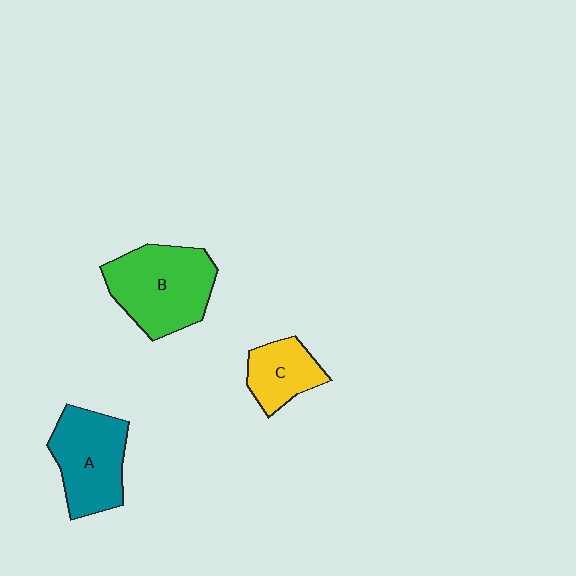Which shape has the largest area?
Shape B (green).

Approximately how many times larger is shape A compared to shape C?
Approximately 1.6 times.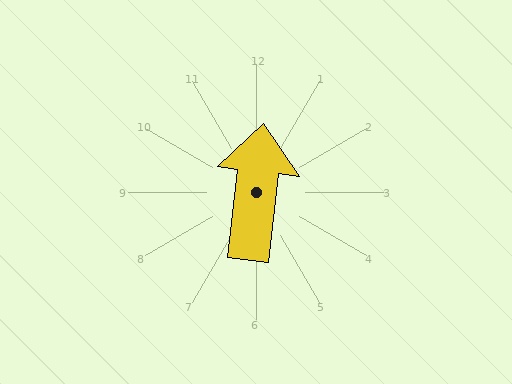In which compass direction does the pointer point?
North.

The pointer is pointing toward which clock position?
Roughly 12 o'clock.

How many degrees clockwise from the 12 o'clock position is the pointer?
Approximately 7 degrees.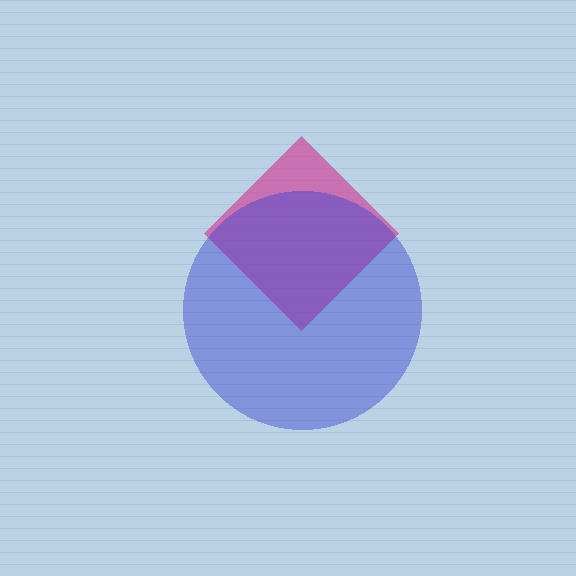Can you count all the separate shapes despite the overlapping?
Yes, there are 2 separate shapes.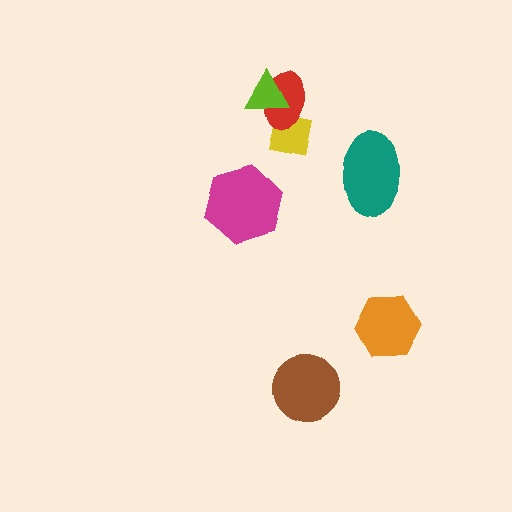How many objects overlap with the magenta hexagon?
0 objects overlap with the magenta hexagon.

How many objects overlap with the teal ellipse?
0 objects overlap with the teal ellipse.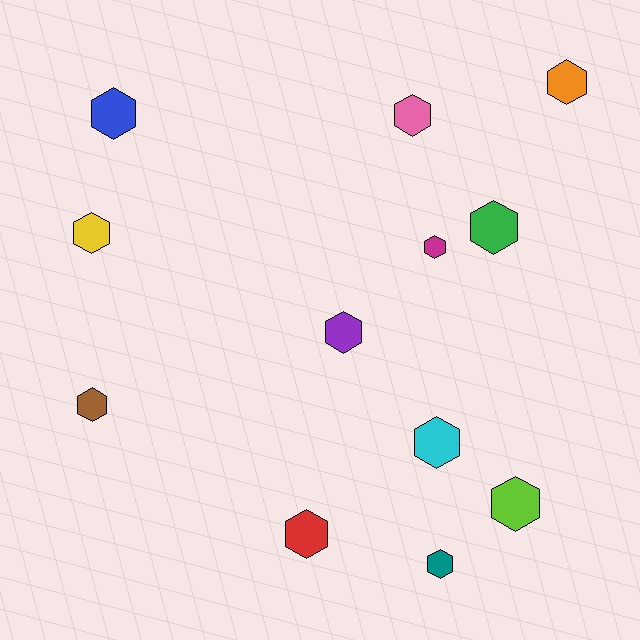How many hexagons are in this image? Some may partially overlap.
There are 12 hexagons.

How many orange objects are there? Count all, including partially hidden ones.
There is 1 orange object.